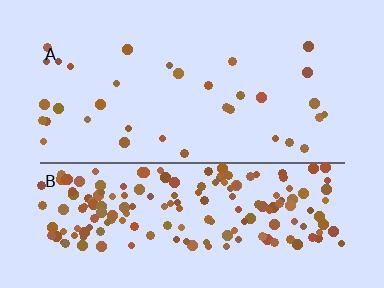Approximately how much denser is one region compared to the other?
Approximately 5.5× — region B over region A.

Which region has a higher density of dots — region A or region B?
B (the bottom).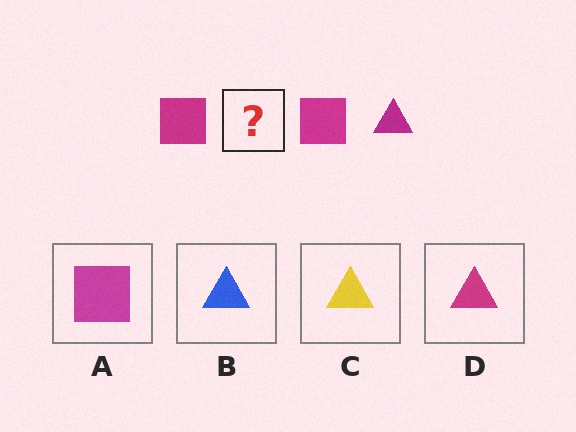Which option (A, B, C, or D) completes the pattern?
D.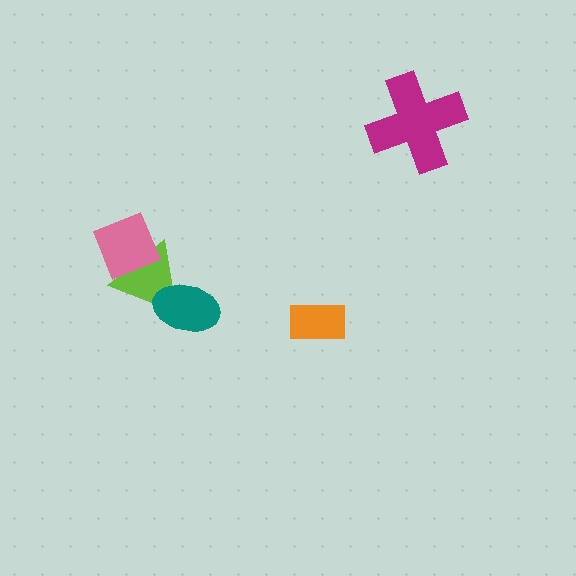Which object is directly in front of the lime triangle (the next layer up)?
The pink diamond is directly in front of the lime triangle.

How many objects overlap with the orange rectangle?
0 objects overlap with the orange rectangle.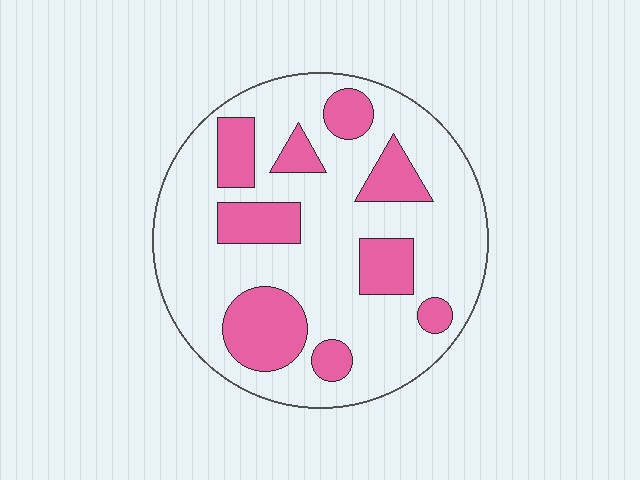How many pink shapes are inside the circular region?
9.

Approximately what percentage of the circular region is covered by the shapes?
Approximately 25%.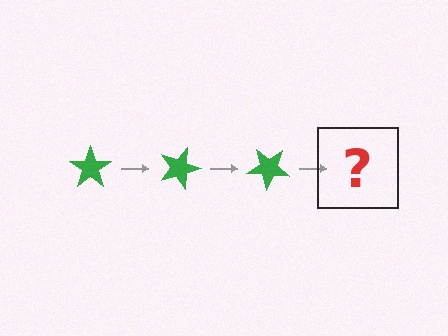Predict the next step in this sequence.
The next step is a green star rotated 60 degrees.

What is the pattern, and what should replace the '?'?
The pattern is that the star rotates 20 degrees each step. The '?' should be a green star rotated 60 degrees.